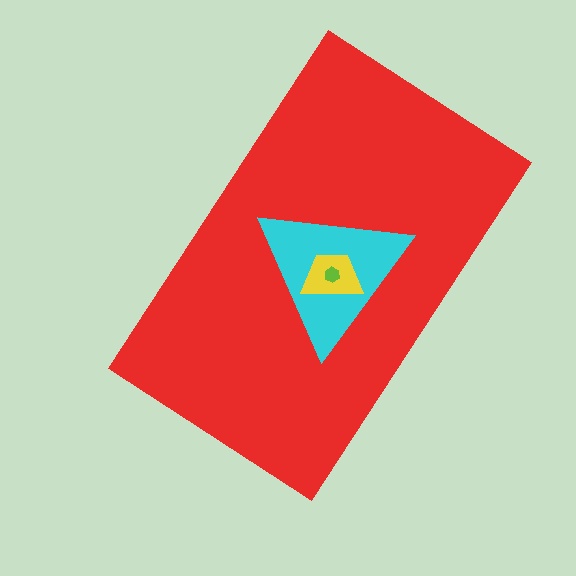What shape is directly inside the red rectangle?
The cyan triangle.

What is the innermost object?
The lime hexagon.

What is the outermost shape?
The red rectangle.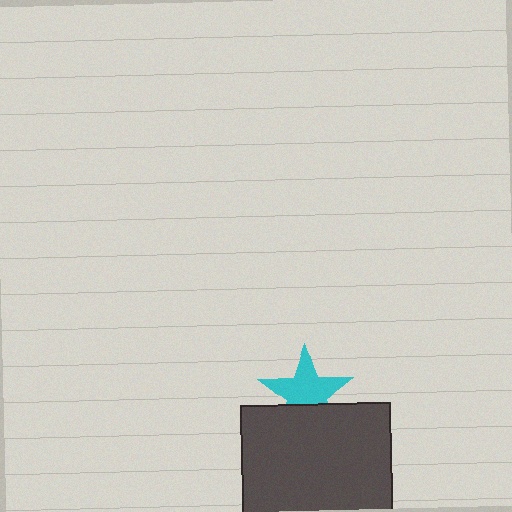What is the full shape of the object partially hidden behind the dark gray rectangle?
The partially hidden object is a cyan star.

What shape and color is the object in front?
The object in front is a dark gray rectangle.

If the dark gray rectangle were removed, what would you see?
You would see the complete cyan star.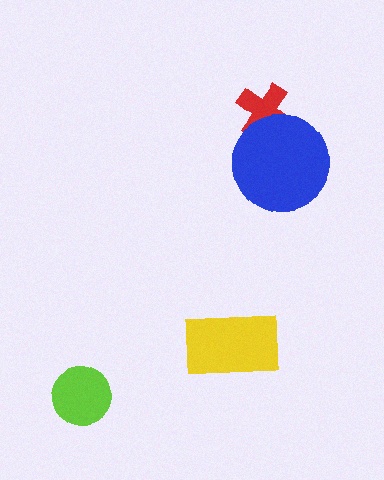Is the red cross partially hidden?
Yes, it is partially covered by another shape.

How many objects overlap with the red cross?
1 object overlaps with the red cross.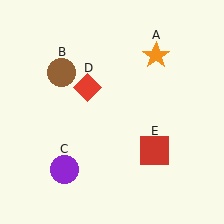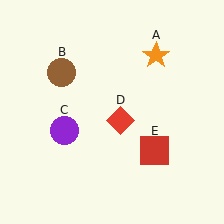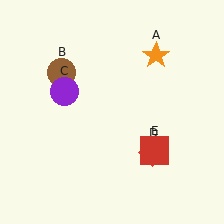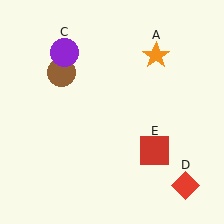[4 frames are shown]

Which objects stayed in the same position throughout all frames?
Orange star (object A) and brown circle (object B) and red square (object E) remained stationary.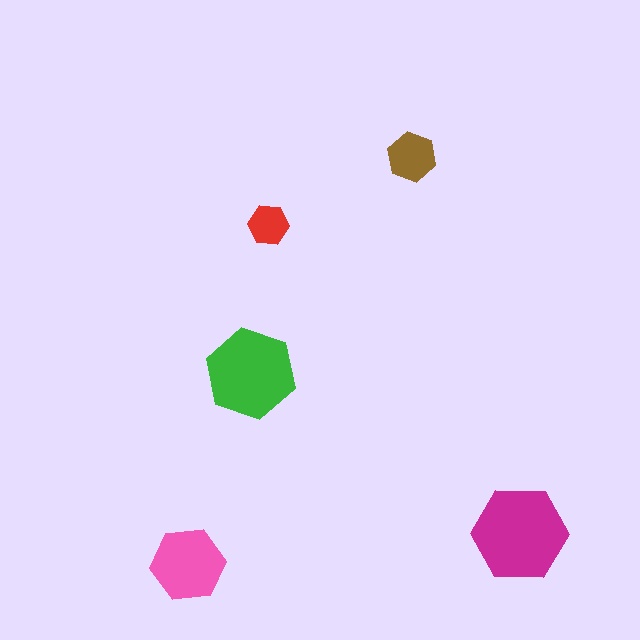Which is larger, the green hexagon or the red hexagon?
The green one.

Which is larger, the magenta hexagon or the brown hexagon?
The magenta one.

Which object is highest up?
The brown hexagon is topmost.